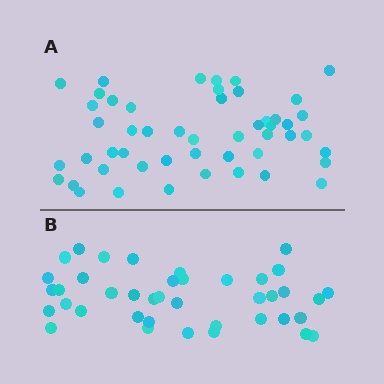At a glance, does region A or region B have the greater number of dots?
Region A (the top region) has more dots.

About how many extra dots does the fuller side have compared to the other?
Region A has roughly 10 or so more dots than region B.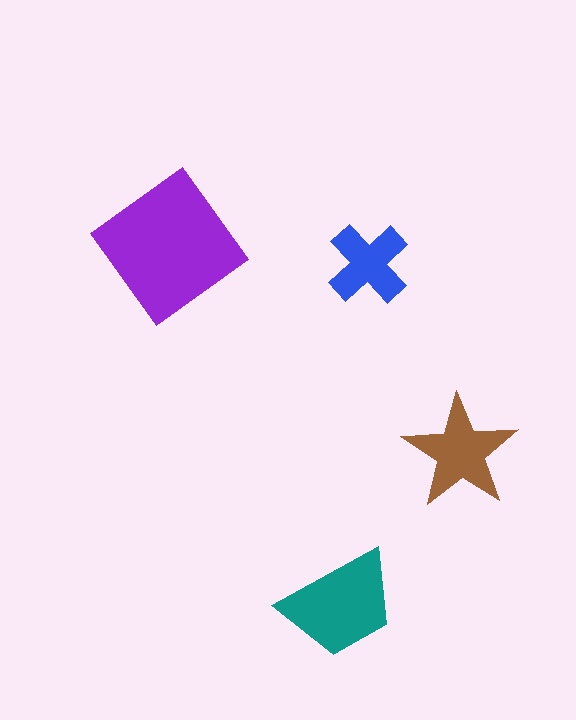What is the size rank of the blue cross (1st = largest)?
4th.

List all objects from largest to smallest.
The purple diamond, the teal trapezoid, the brown star, the blue cross.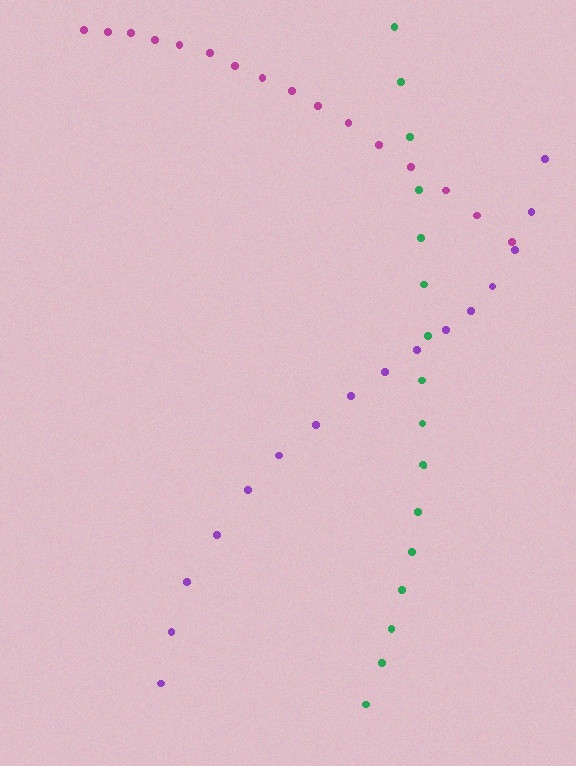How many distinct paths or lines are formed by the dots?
There are 3 distinct paths.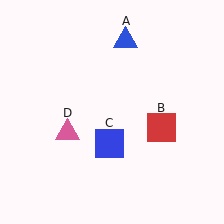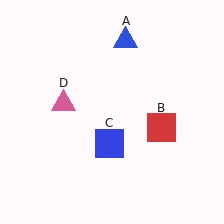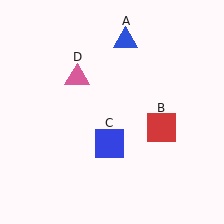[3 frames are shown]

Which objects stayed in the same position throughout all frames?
Blue triangle (object A) and red square (object B) and blue square (object C) remained stationary.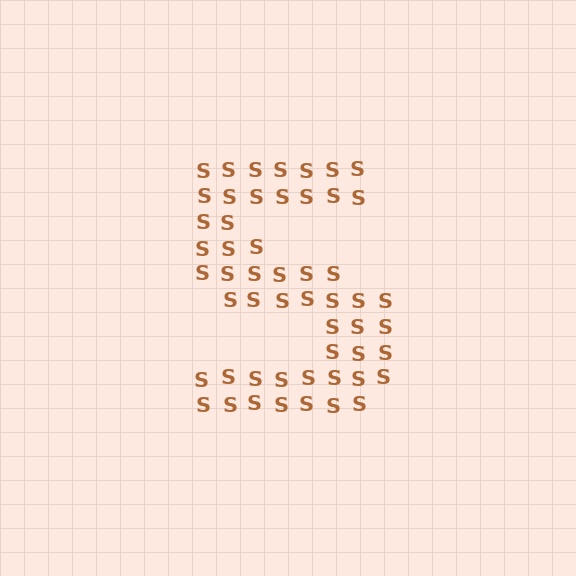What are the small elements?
The small elements are letter S's.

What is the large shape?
The large shape is the letter S.